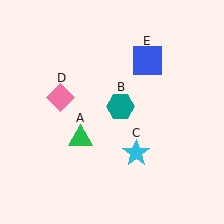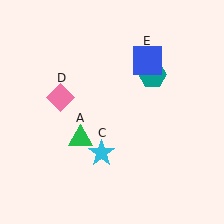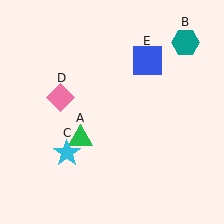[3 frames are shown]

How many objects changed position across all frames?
2 objects changed position: teal hexagon (object B), cyan star (object C).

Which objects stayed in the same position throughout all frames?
Green triangle (object A) and pink diamond (object D) and blue square (object E) remained stationary.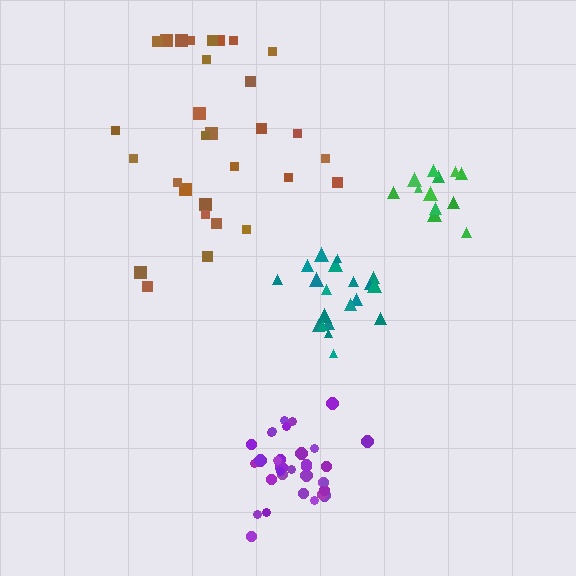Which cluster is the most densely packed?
Purple.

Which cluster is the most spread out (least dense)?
Brown.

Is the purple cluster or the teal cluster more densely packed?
Purple.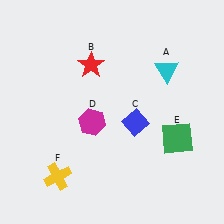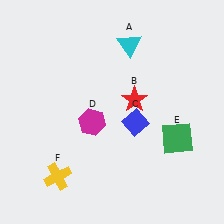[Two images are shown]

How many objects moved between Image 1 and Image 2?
2 objects moved between the two images.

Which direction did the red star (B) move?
The red star (B) moved right.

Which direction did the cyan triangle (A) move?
The cyan triangle (A) moved left.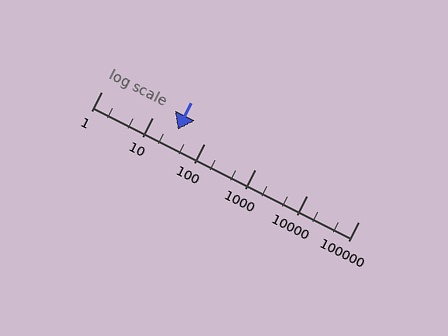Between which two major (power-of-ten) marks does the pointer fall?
The pointer is between 10 and 100.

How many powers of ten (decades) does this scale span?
The scale spans 5 decades, from 1 to 100000.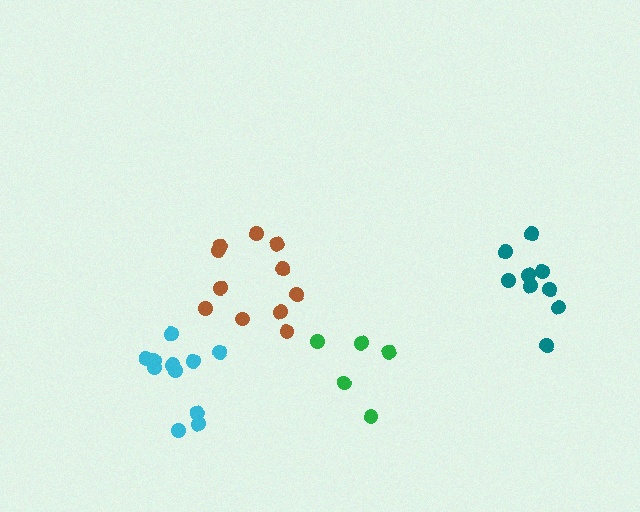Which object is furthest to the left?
The cyan cluster is leftmost.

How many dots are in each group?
Group 1: 9 dots, Group 2: 11 dots, Group 3: 11 dots, Group 4: 5 dots (36 total).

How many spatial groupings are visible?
There are 4 spatial groupings.